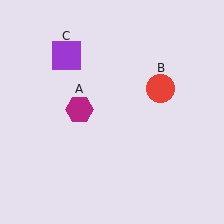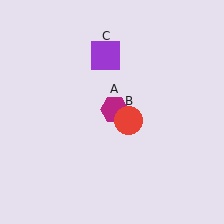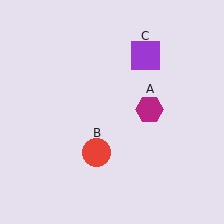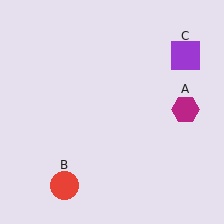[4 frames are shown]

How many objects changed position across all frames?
3 objects changed position: magenta hexagon (object A), red circle (object B), purple square (object C).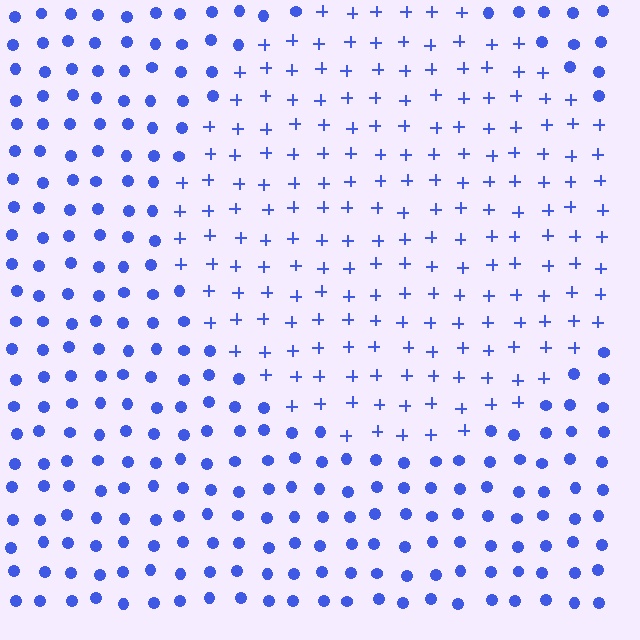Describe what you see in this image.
The image is filled with small blue elements arranged in a uniform grid. A circle-shaped region contains plus signs, while the surrounding area contains circles. The boundary is defined purely by the change in element shape.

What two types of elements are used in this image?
The image uses plus signs inside the circle region and circles outside it.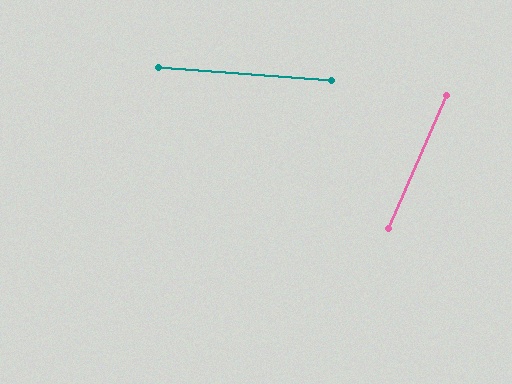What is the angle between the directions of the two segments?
Approximately 71 degrees.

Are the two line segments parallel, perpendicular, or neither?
Neither parallel nor perpendicular — they differ by about 71°.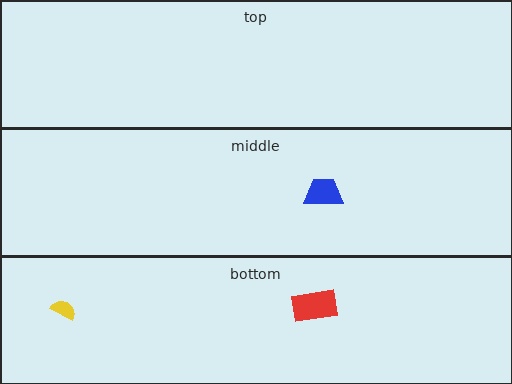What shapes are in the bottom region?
The red rectangle, the yellow semicircle.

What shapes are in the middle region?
The blue trapezoid.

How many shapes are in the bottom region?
2.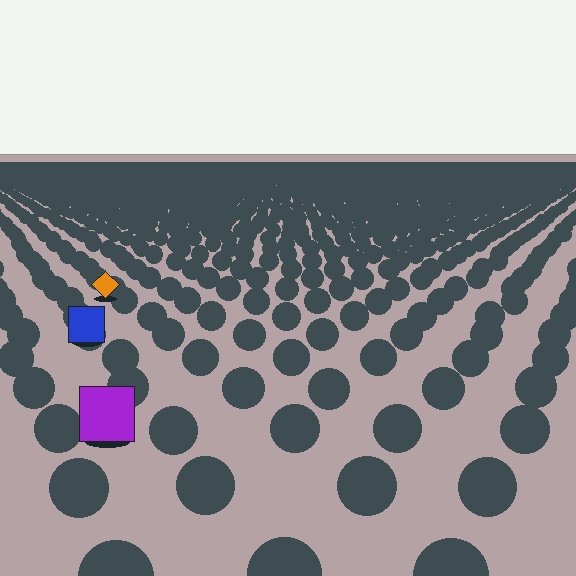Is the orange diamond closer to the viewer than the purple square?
No. The purple square is closer — you can tell from the texture gradient: the ground texture is coarser near it.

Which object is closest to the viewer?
The purple square is closest. The texture marks near it are larger and more spread out.